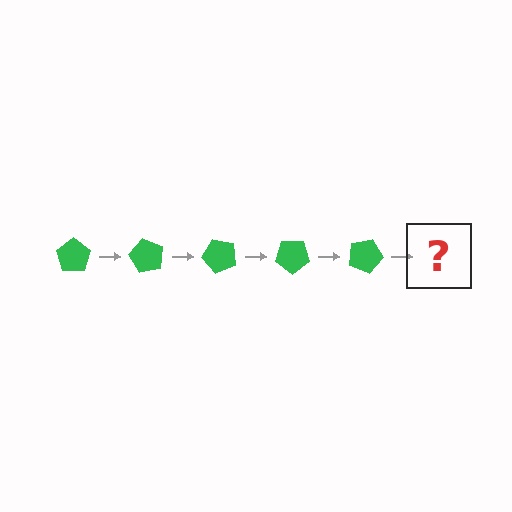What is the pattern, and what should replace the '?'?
The pattern is that the pentagon rotates 60 degrees each step. The '?' should be a green pentagon rotated 300 degrees.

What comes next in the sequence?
The next element should be a green pentagon rotated 300 degrees.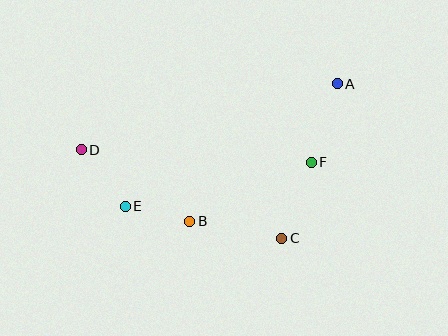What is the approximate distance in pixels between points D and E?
The distance between D and E is approximately 72 pixels.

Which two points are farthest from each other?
Points A and D are farthest from each other.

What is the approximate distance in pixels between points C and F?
The distance between C and F is approximately 81 pixels.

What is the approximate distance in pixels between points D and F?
The distance between D and F is approximately 230 pixels.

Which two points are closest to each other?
Points B and E are closest to each other.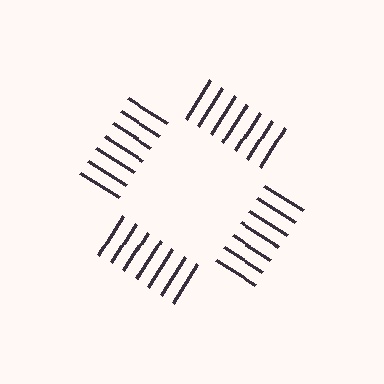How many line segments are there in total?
28 — 7 along each of the 4 edges.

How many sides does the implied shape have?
4 sides — the line-ends trace a square.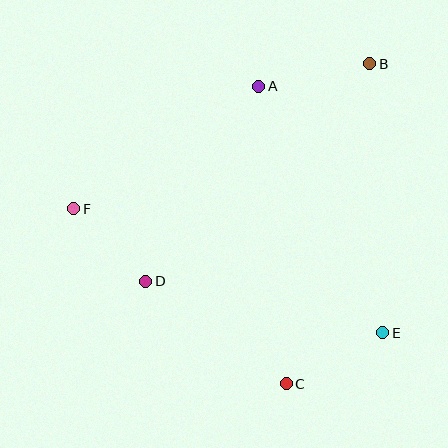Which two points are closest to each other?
Points D and F are closest to each other.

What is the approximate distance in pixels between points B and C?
The distance between B and C is approximately 331 pixels.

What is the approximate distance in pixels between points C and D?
The distance between C and D is approximately 174 pixels.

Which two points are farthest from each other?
Points E and F are farthest from each other.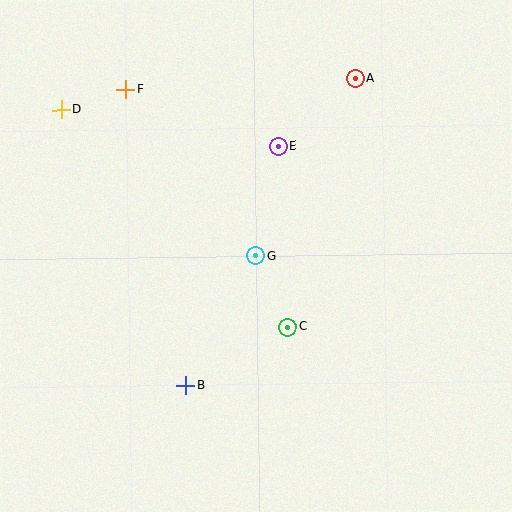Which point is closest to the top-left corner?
Point D is closest to the top-left corner.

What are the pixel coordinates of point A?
Point A is at (355, 78).